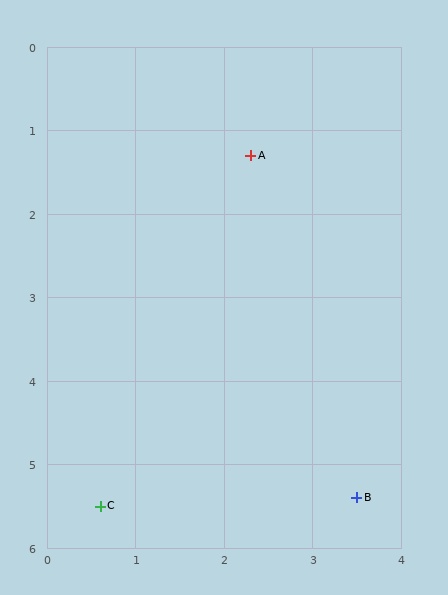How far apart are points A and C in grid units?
Points A and C are about 4.5 grid units apart.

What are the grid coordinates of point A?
Point A is at approximately (2.3, 1.3).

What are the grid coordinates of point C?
Point C is at approximately (0.6, 5.5).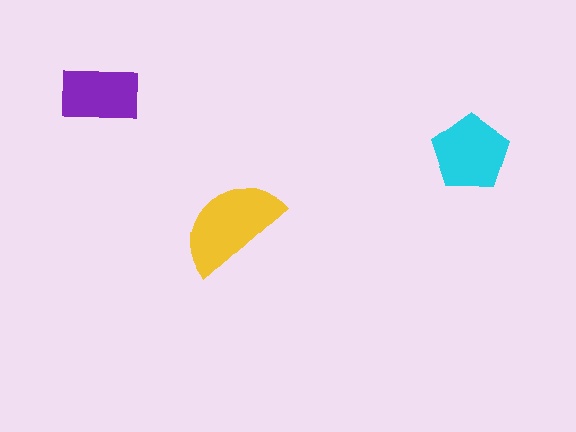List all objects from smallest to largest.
The purple rectangle, the cyan pentagon, the yellow semicircle.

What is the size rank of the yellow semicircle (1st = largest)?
1st.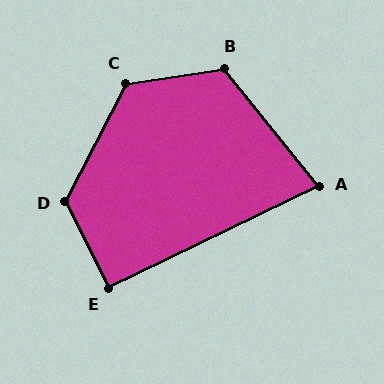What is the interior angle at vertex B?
Approximately 121 degrees (obtuse).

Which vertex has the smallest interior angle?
A, at approximately 77 degrees.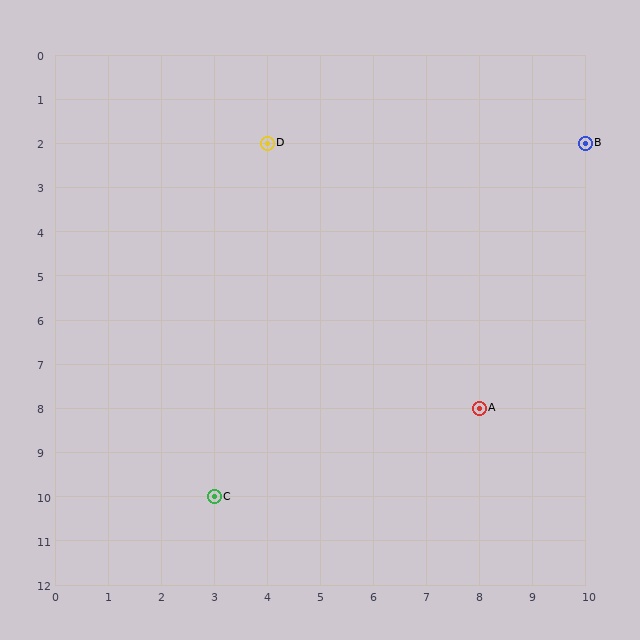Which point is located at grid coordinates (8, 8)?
Point A is at (8, 8).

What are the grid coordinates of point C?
Point C is at grid coordinates (3, 10).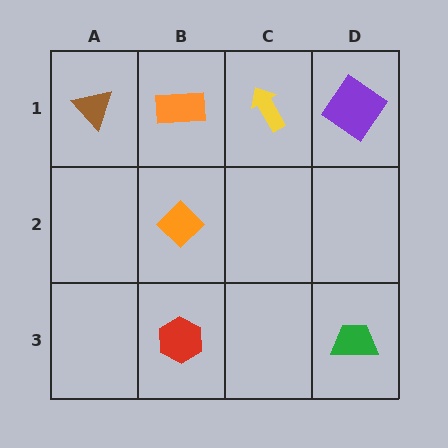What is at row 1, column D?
A purple diamond.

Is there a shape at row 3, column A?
No, that cell is empty.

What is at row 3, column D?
A green trapezoid.